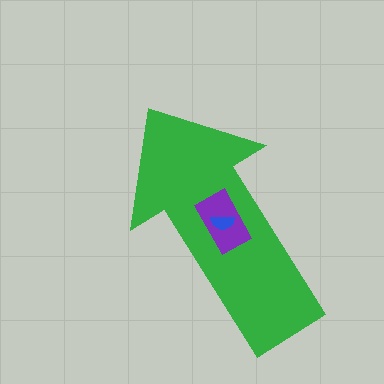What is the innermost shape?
The blue semicircle.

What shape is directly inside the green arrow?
The purple rectangle.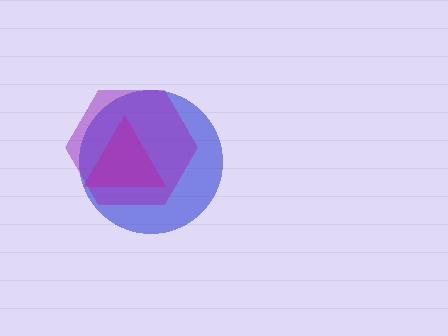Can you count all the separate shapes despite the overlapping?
Yes, there are 3 separate shapes.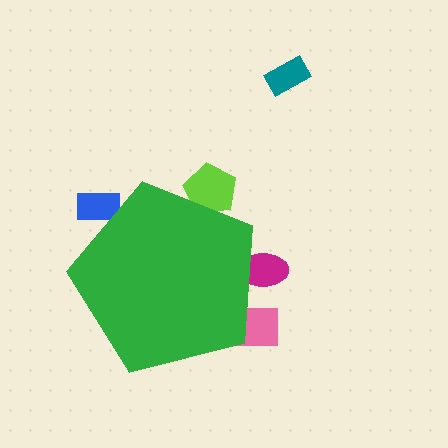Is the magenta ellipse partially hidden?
Yes, the magenta ellipse is partially hidden behind the green pentagon.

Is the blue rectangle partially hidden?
Yes, the blue rectangle is partially hidden behind the green pentagon.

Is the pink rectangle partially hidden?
Yes, the pink rectangle is partially hidden behind the green pentagon.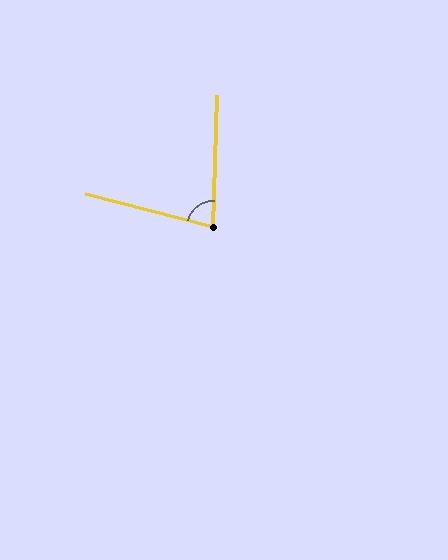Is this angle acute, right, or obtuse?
It is acute.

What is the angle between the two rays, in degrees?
Approximately 77 degrees.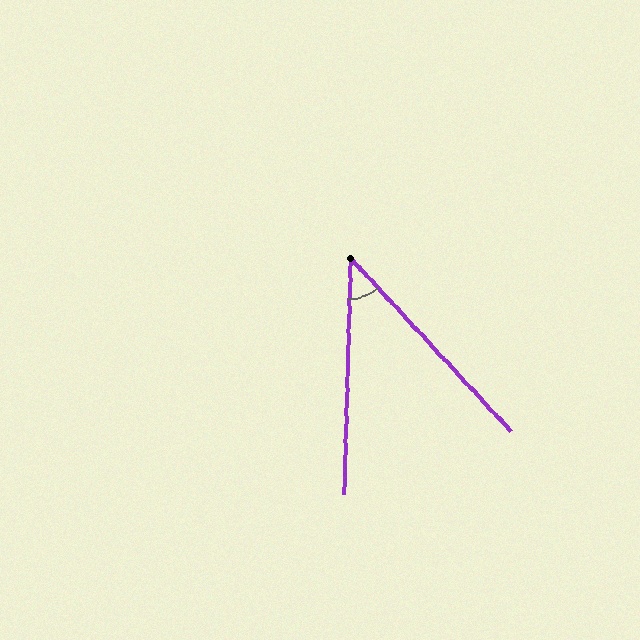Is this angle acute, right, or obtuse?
It is acute.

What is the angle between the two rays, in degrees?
Approximately 44 degrees.